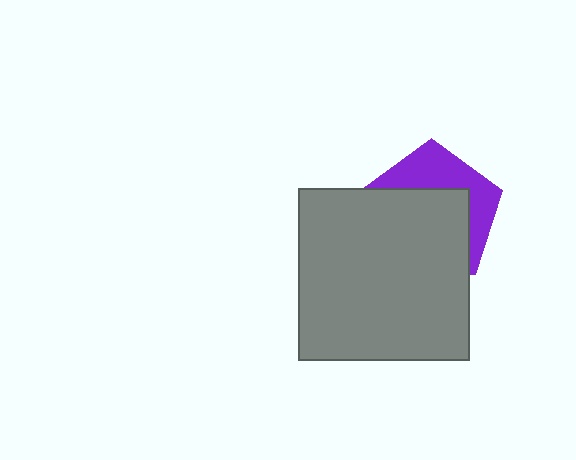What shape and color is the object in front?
The object in front is a gray square.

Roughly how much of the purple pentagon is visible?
A small part of it is visible (roughly 38%).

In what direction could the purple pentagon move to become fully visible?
The purple pentagon could move up. That would shift it out from behind the gray square entirely.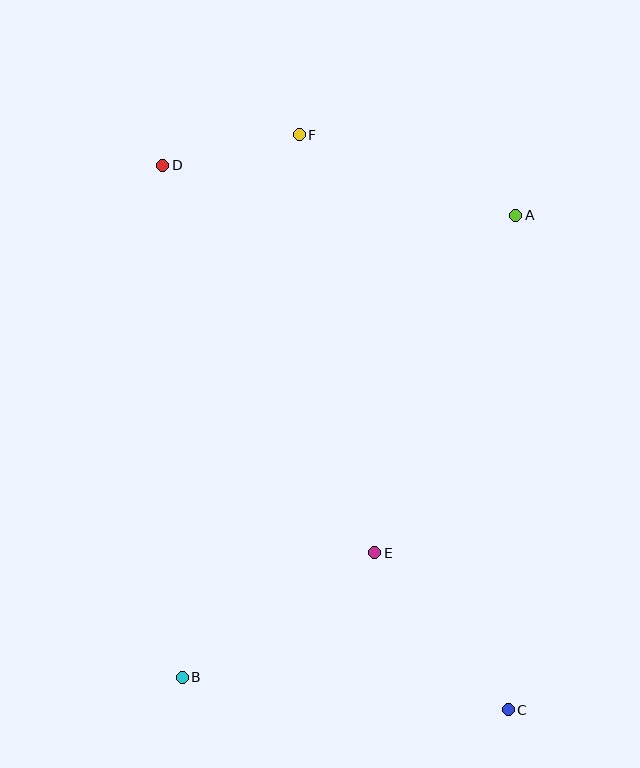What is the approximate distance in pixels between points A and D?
The distance between A and D is approximately 356 pixels.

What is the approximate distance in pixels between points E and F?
The distance between E and F is approximately 425 pixels.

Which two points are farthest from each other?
Points C and D are farthest from each other.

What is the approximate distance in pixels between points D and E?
The distance between D and E is approximately 442 pixels.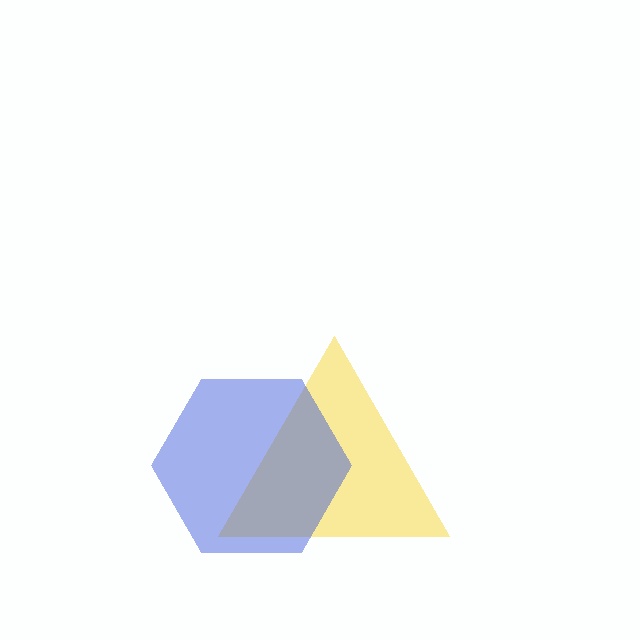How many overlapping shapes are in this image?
There are 2 overlapping shapes in the image.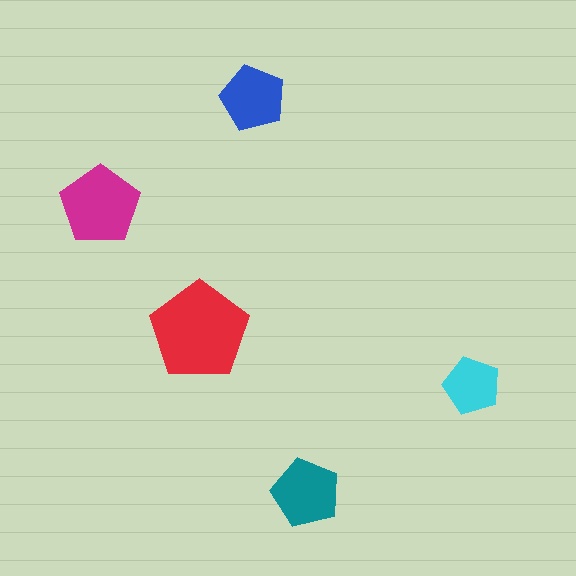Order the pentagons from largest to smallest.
the red one, the magenta one, the teal one, the blue one, the cyan one.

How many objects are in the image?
There are 5 objects in the image.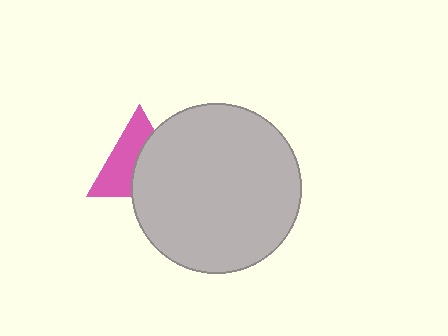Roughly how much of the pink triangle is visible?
About half of it is visible (roughly 51%).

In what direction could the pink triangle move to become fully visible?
The pink triangle could move left. That would shift it out from behind the light gray circle entirely.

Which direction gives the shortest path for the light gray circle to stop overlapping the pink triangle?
Moving right gives the shortest separation.